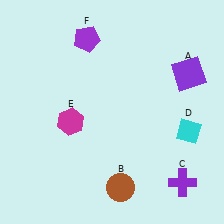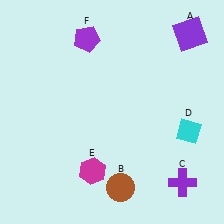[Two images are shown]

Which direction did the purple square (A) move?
The purple square (A) moved up.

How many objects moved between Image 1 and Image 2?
2 objects moved between the two images.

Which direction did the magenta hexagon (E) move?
The magenta hexagon (E) moved down.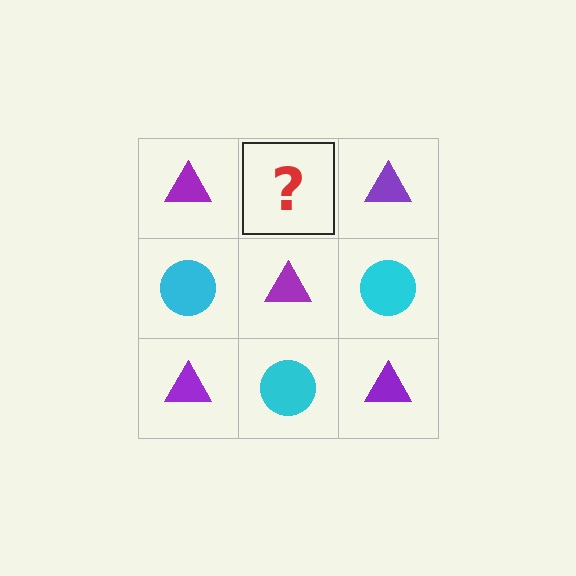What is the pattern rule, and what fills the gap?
The rule is that it alternates purple triangle and cyan circle in a checkerboard pattern. The gap should be filled with a cyan circle.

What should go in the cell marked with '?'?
The missing cell should contain a cyan circle.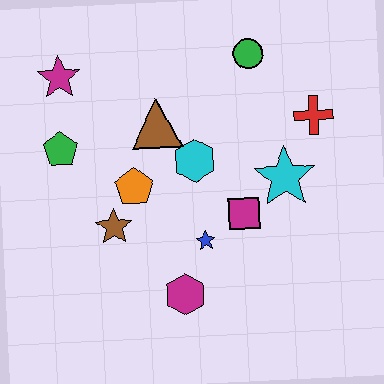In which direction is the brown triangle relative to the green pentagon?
The brown triangle is to the right of the green pentagon.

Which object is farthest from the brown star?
The red cross is farthest from the brown star.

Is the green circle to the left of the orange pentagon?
No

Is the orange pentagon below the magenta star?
Yes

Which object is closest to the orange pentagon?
The brown star is closest to the orange pentagon.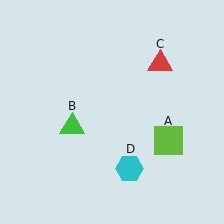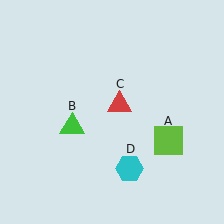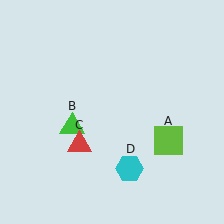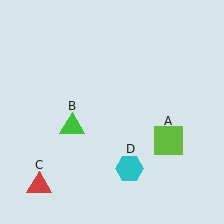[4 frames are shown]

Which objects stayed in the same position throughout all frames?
Lime square (object A) and green triangle (object B) and cyan hexagon (object D) remained stationary.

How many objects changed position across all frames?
1 object changed position: red triangle (object C).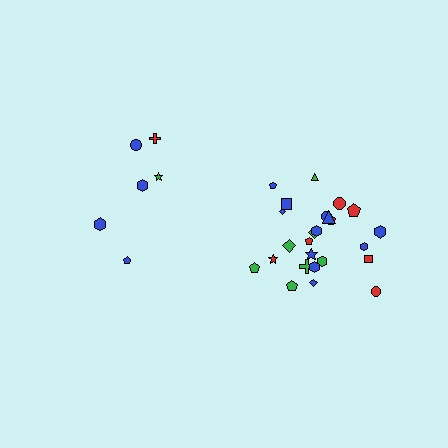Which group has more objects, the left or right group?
The right group.